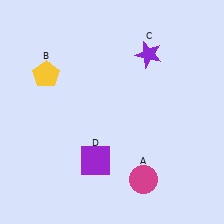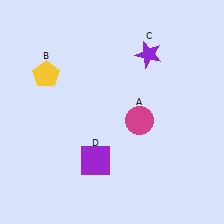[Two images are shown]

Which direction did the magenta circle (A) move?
The magenta circle (A) moved up.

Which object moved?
The magenta circle (A) moved up.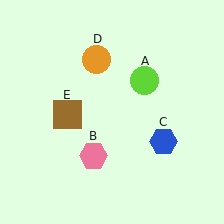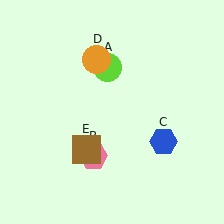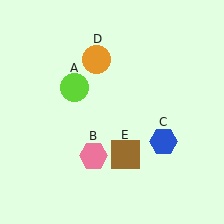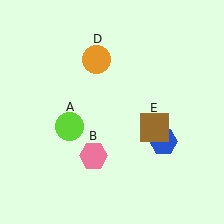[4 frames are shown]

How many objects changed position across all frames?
2 objects changed position: lime circle (object A), brown square (object E).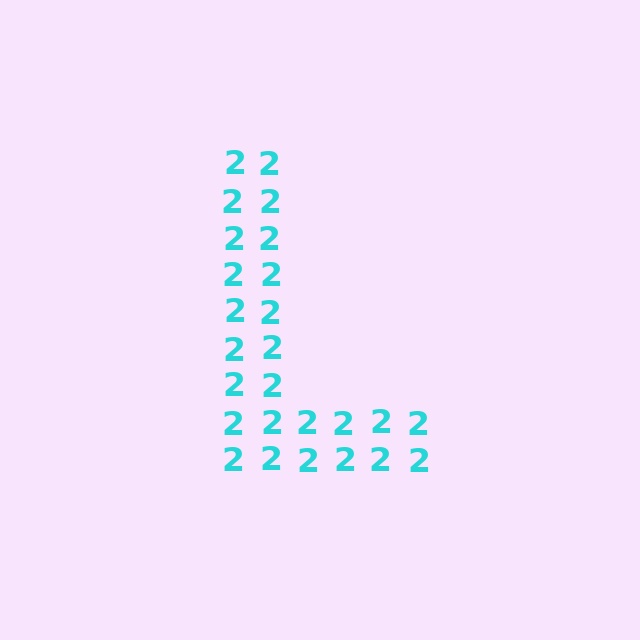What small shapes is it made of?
It is made of small digit 2's.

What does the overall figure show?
The overall figure shows the letter L.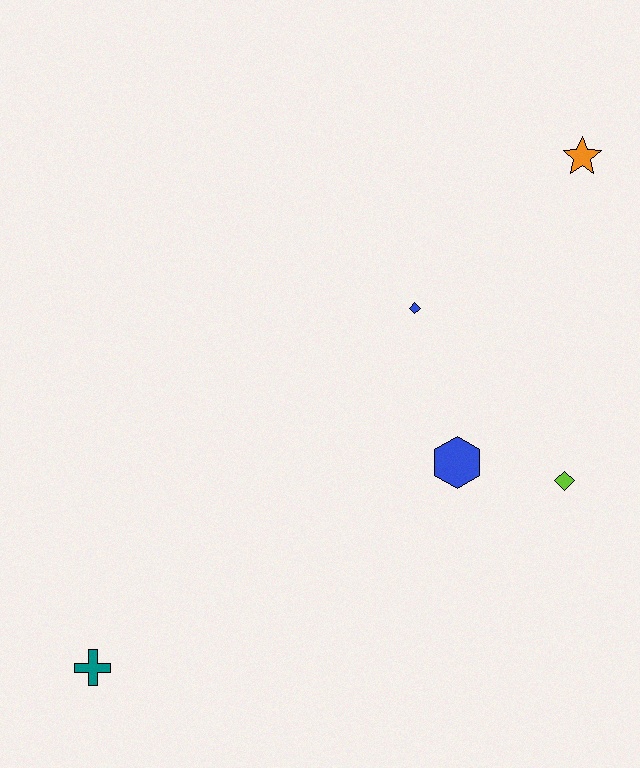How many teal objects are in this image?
There is 1 teal object.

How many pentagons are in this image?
There are no pentagons.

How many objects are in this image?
There are 5 objects.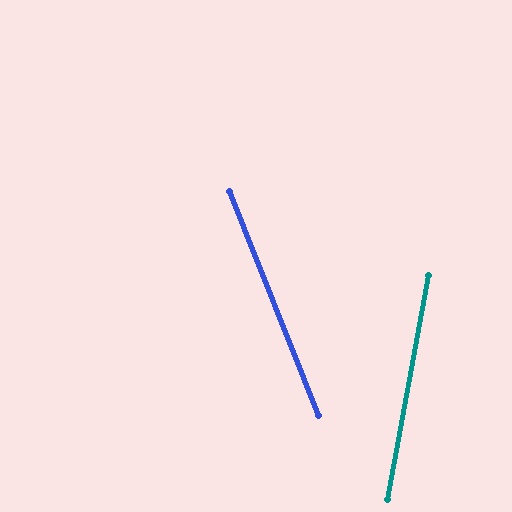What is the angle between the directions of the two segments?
Approximately 32 degrees.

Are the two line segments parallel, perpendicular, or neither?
Neither parallel nor perpendicular — they differ by about 32°.